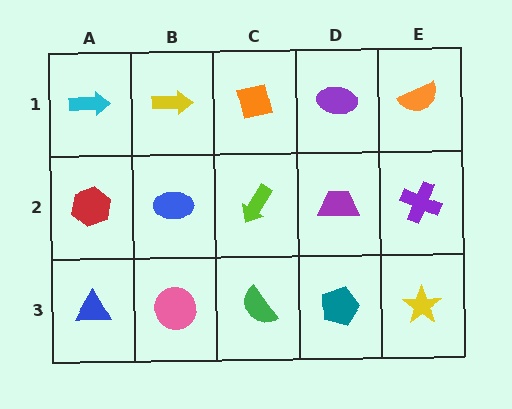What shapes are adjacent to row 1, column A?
A red hexagon (row 2, column A), a yellow arrow (row 1, column B).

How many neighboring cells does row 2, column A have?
3.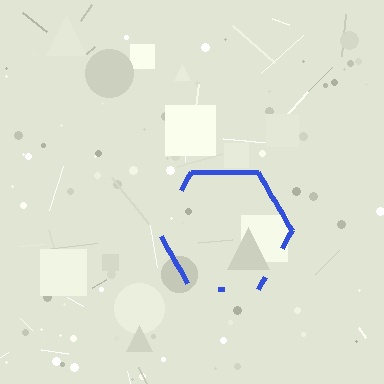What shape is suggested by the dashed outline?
The dashed outline suggests a hexagon.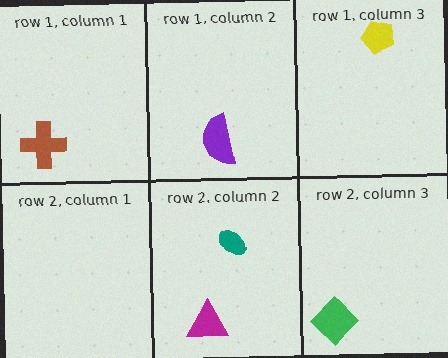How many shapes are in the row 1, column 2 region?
1.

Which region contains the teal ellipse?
The row 2, column 2 region.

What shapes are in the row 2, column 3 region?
The green diamond.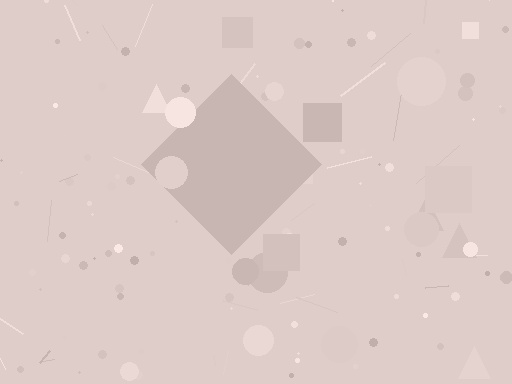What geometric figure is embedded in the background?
A diamond is embedded in the background.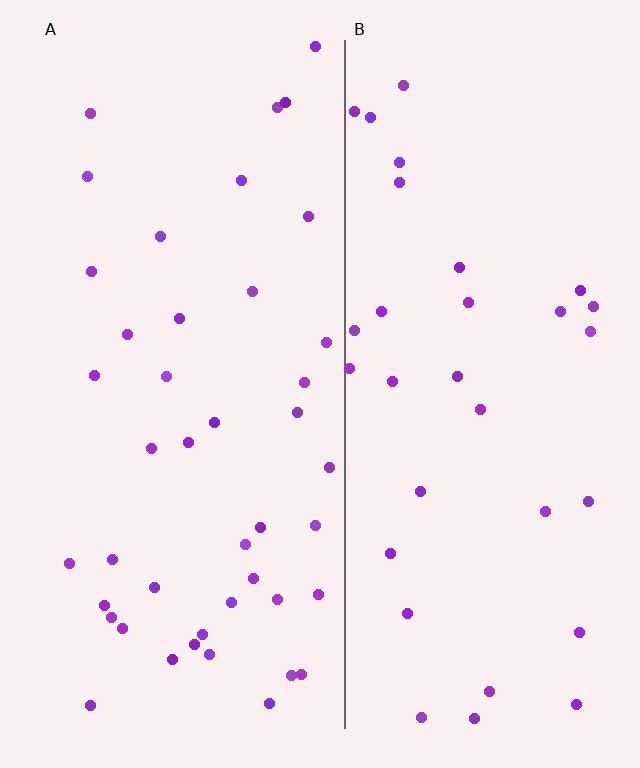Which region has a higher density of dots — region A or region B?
A (the left).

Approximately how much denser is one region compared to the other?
Approximately 1.3× — region A over region B.